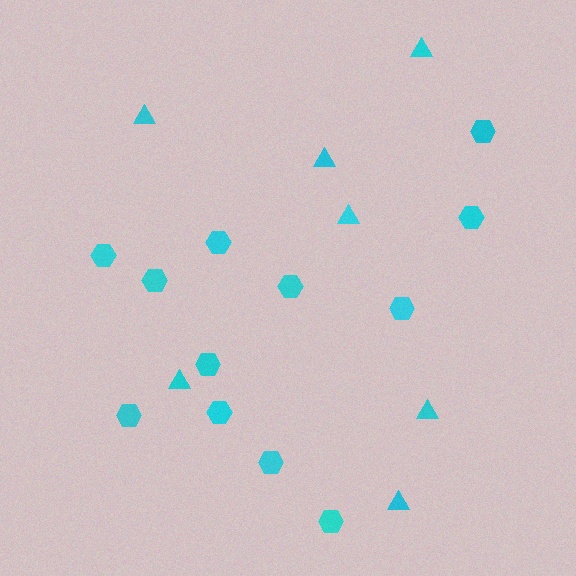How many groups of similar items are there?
There are 2 groups: one group of triangles (7) and one group of hexagons (12).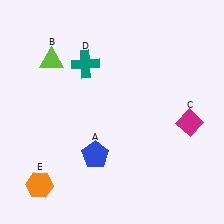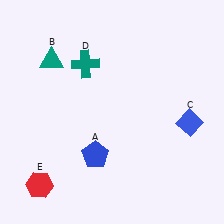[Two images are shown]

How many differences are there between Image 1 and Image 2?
There are 3 differences between the two images.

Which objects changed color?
B changed from lime to teal. C changed from magenta to blue. E changed from orange to red.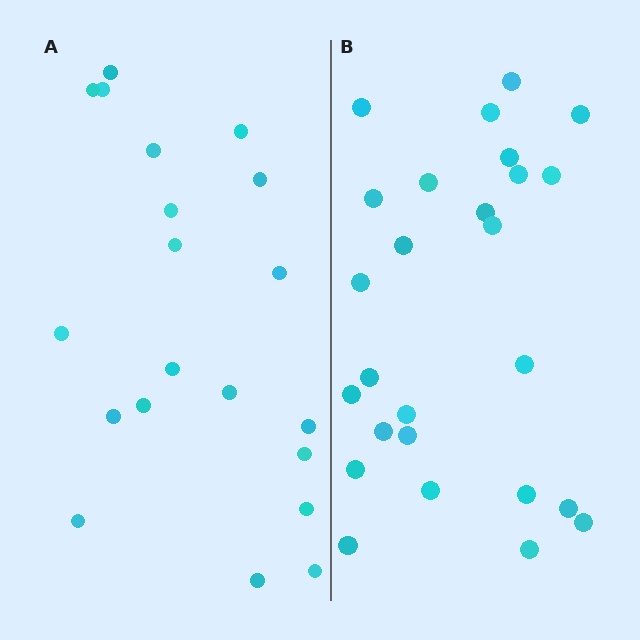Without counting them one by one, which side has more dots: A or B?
Region B (the right region) has more dots.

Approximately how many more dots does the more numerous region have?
Region B has about 6 more dots than region A.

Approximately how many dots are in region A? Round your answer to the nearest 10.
About 20 dots.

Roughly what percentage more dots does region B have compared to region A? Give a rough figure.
About 30% more.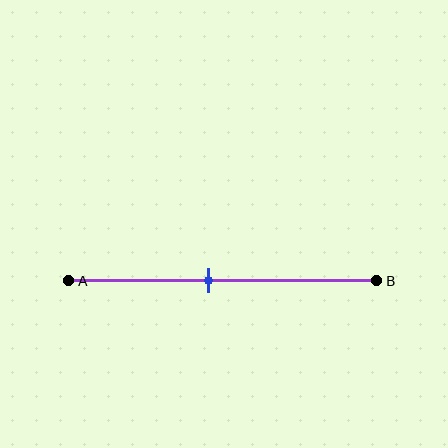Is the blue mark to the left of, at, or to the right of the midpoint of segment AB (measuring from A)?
The blue mark is to the left of the midpoint of segment AB.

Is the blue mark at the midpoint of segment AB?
No, the mark is at about 45% from A, not at the 50% midpoint.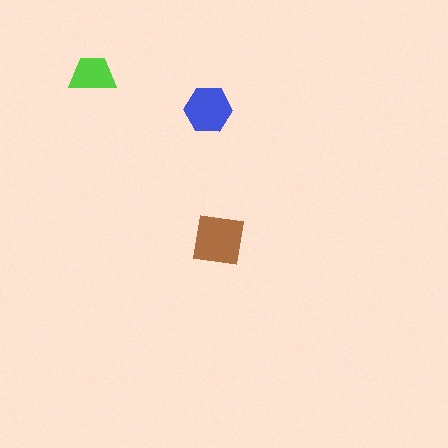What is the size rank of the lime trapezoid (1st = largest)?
3rd.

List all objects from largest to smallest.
The brown square, the blue hexagon, the lime trapezoid.